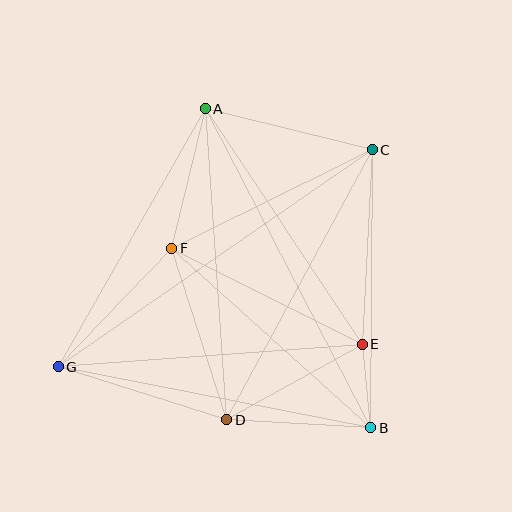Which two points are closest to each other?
Points B and E are closest to each other.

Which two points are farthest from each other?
Points C and G are farthest from each other.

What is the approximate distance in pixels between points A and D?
The distance between A and D is approximately 312 pixels.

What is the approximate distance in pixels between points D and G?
The distance between D and G is approximately 177 pixels.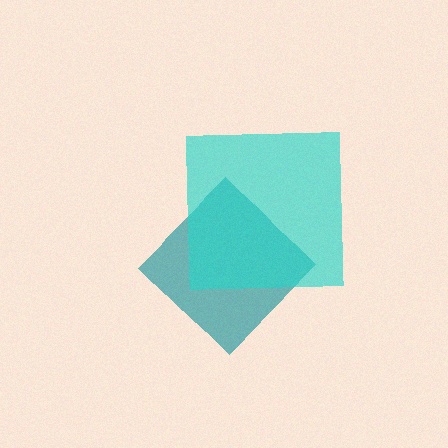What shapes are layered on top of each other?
The layered shapes are: a teal diamond, a cyan square.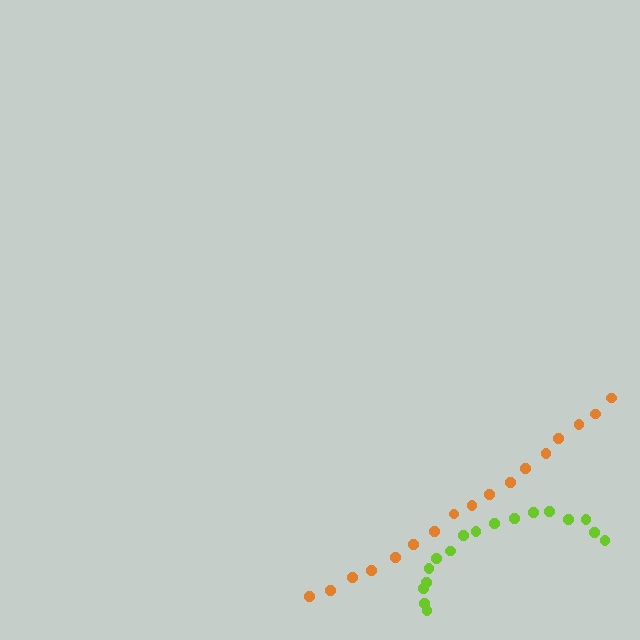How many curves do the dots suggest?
There are 2 distinct paths.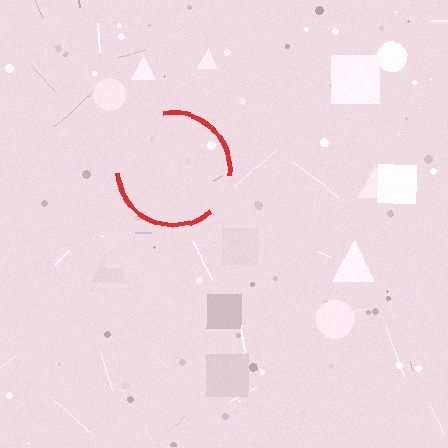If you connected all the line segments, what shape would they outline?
They would outline a circle.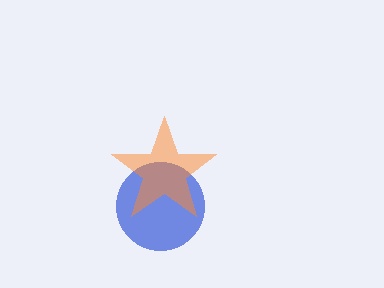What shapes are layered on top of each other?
The layered shapes are: a blue circle, an orange star.